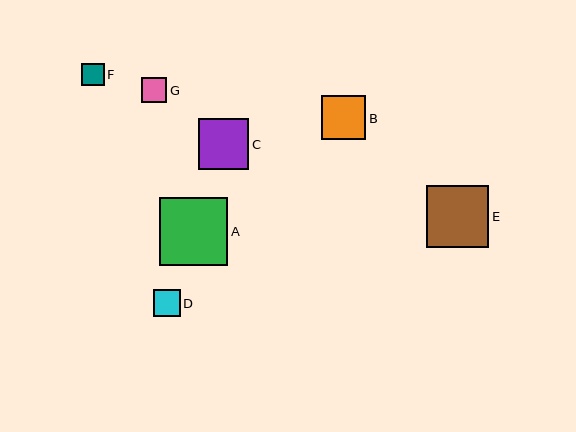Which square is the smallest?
Square F is the smallest with a size of approximately 22 pixels.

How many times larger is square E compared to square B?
Square E is approximately 1.4 times the size of square B.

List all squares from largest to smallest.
From largest to smallest: A, E, C, B, D, G, F.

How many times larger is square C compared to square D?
Square C is approximately 1.9 times the size of square D.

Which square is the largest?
Square A is the largest with a size of approximately 68 pixels.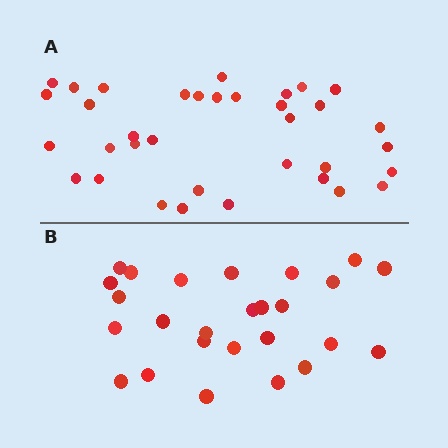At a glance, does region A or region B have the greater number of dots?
Region A (the top region) has more dots.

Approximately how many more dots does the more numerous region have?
Region A has roughly 8 or so more dots than region B.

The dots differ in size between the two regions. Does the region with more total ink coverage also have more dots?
No. Region B has more total ink coverage because its dots are larger, but region A actually contains more individual dots. Total area can be misleading — the number of items is what matters here.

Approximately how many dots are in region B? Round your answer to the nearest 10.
About 30 dots. (The exact count is 26, which rounds to 30.)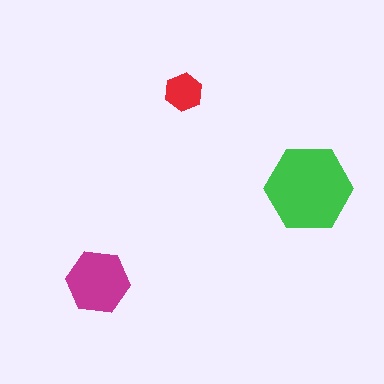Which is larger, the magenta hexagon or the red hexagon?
The magenta one.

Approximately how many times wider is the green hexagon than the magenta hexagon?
About 1.5 times wider.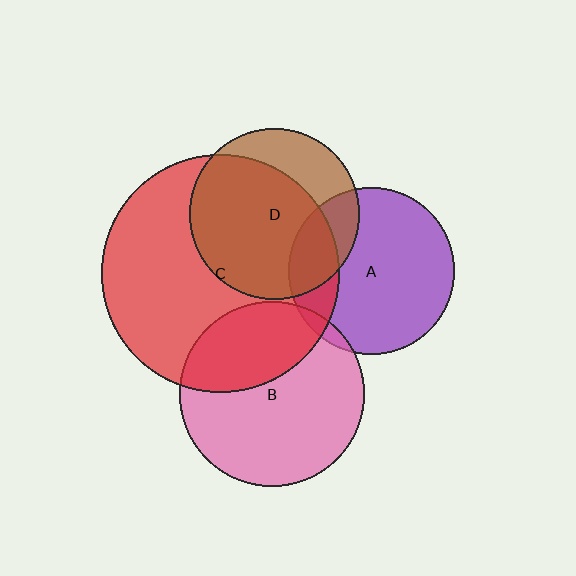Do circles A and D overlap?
Yes.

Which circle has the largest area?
Circle C (red).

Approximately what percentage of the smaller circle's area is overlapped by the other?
Approximately 20%.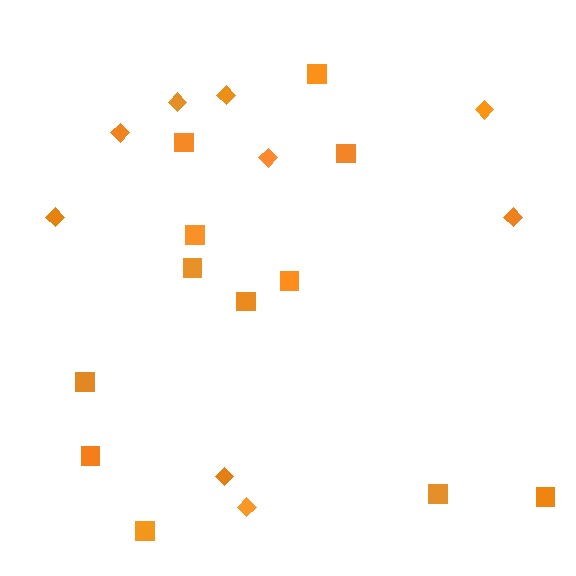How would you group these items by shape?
There are 2 groups: one group of diamonds (9) and one group of squares (12).